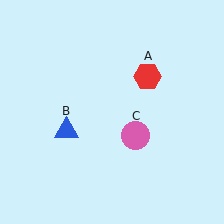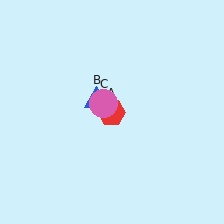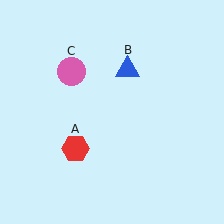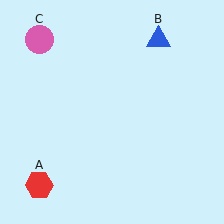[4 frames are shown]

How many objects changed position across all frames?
3 objects changed position: red hexagon (object A), blue triangle (object B), pink circle (object C).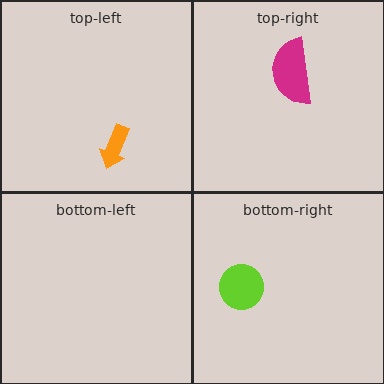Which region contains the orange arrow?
The top-left region.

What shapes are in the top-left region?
The orange arrow.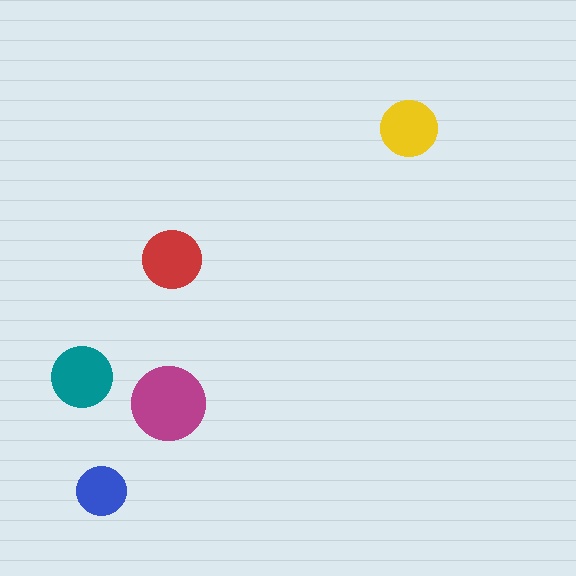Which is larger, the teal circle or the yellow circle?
The teal one.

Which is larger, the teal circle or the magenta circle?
The magenta one.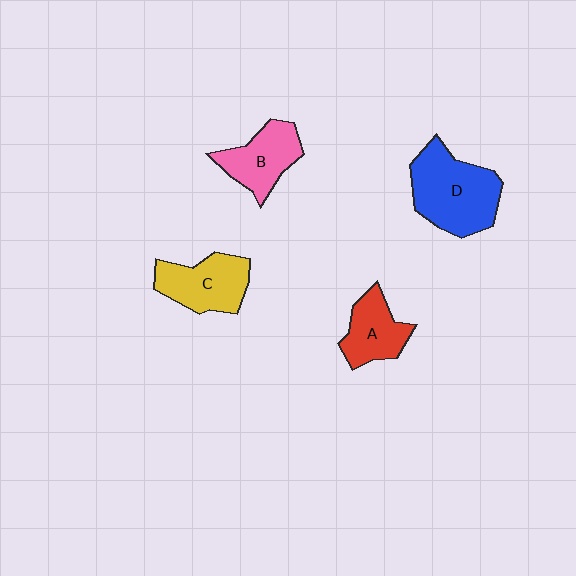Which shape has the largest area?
Shape D (blue).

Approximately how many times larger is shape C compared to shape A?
Approximately 1.2 times.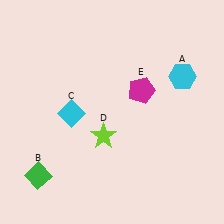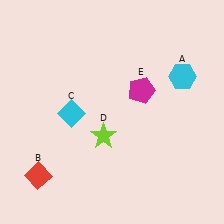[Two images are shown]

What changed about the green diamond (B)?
In Image 1, B is green. In Image 2, it changed to red.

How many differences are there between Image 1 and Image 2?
There is 1 difference between the two images.